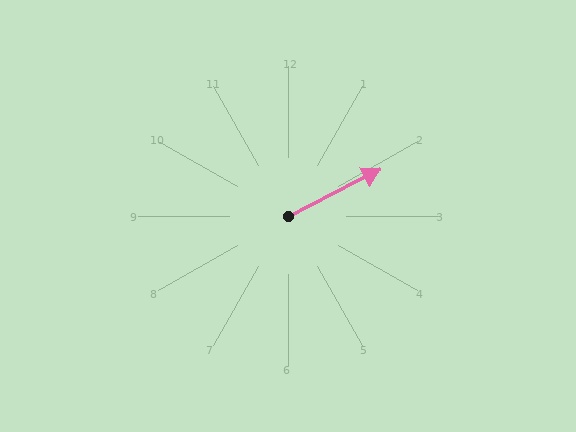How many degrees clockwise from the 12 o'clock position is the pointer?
Approximately 63 degrees.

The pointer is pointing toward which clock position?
Roughly 2 o'clock.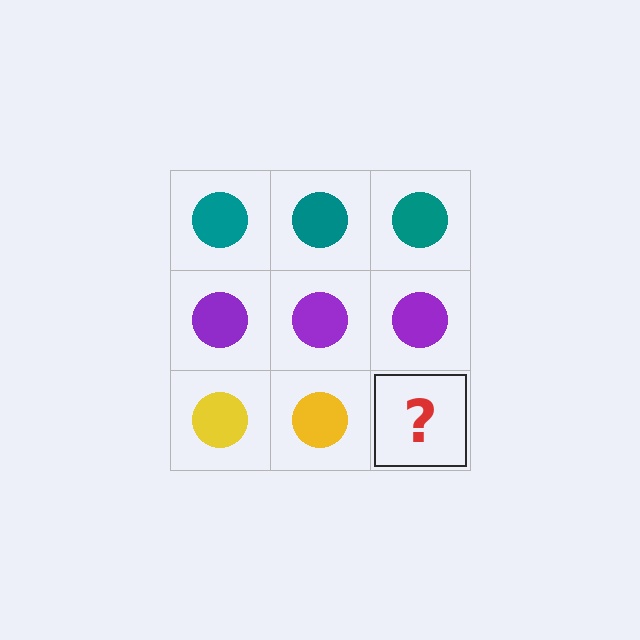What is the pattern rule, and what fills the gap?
The rule is that each row has a consistent color. The gap should be filled with a yellow circle.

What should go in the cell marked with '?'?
The missing cell should contain a yellow circle.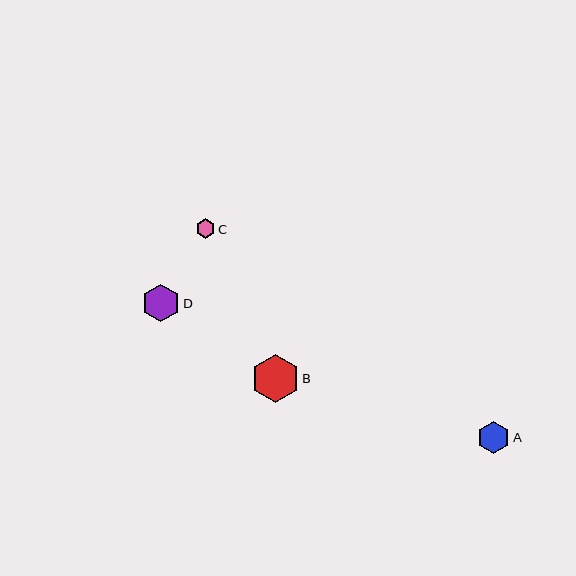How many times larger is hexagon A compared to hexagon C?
Hexagon A is approximately 1.7 times the size of hexagon C.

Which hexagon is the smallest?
Hexagon C is the smallest with a size of approximately 19 pixels.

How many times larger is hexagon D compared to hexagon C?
Hexagon D is approximately 1.9 times the size of hexagon C.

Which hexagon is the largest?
Hexagon B is the largest with a size of approximately 48 pixels.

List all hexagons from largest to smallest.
From largest to smallest: B, D, A, C.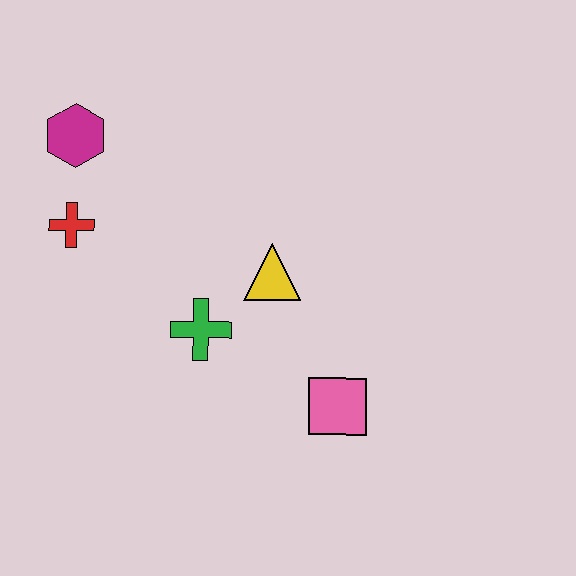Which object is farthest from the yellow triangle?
The magenta hexagon is farthest from the yellow triangle.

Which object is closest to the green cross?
The yellow triangle is closest to the green cross.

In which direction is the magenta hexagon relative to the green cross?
The magenta hexagon is above the green cross.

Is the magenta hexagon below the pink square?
No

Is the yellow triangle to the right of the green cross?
Yes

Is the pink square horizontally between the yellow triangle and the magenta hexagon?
No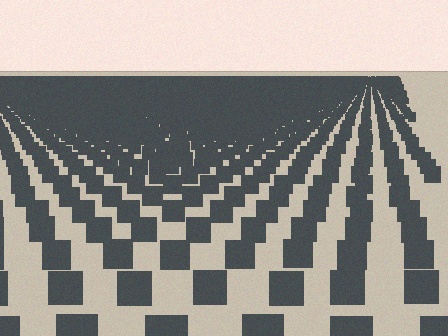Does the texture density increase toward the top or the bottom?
Density increases toward the top.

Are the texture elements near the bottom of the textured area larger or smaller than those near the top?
Larger. Near the bottom, elements are closer to the viewer and appear at a bigger on-screen size.